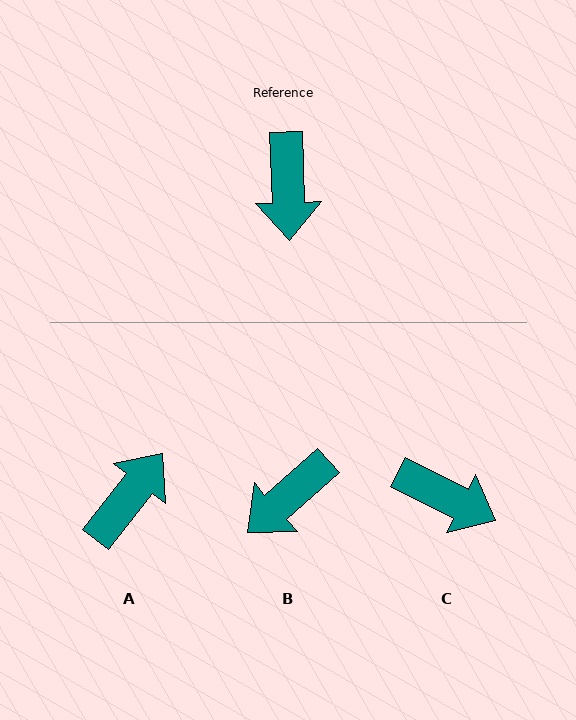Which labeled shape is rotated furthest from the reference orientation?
A, about 140 degrees away.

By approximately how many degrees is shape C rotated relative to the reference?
Approximately 61 degrees counter-clockwise.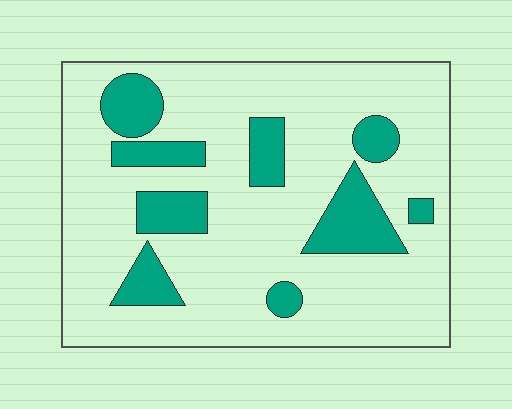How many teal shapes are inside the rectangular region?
9.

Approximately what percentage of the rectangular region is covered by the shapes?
Approximately 20%.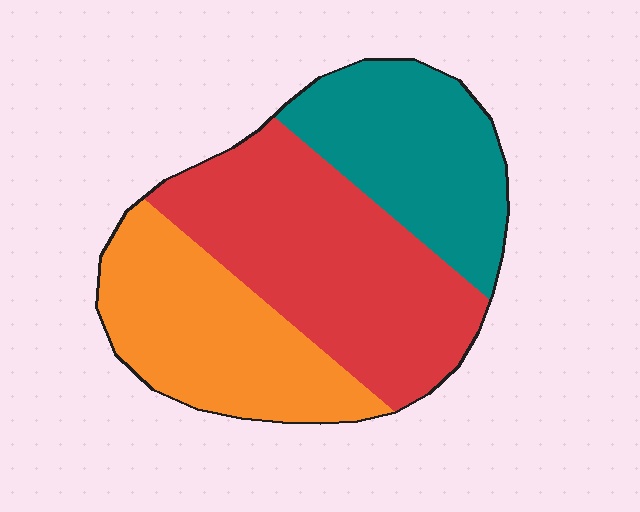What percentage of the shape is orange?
Orange takes up about one third (1/3) of the shape.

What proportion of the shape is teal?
Teal covers about 30% of the shape.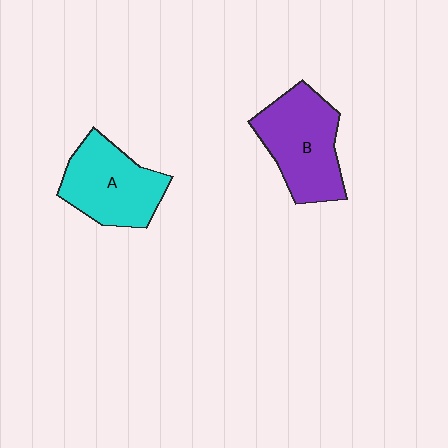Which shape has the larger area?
Shape B (purple).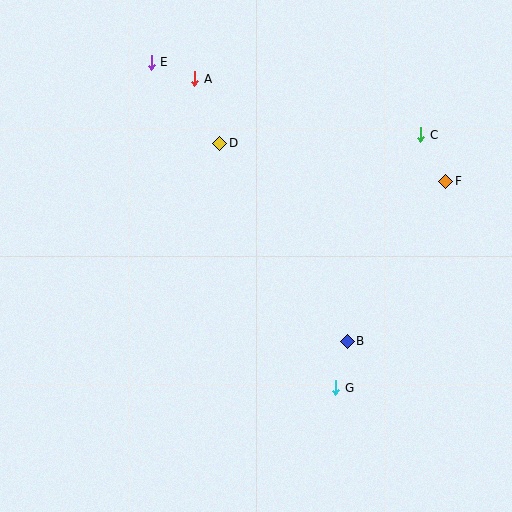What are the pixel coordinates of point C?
Point C is at (421, 135).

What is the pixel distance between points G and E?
The distance between G and E is 374 pixels.